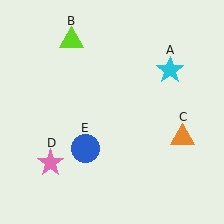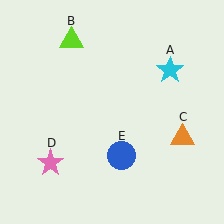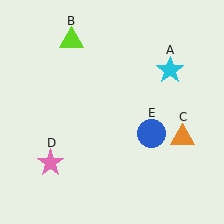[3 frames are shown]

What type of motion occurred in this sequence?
The blue circle (object E) rotated counterclockwise around the center of the scene.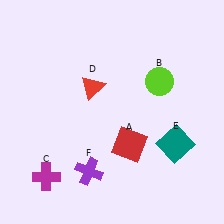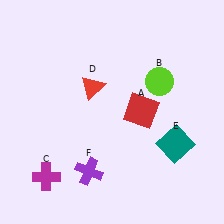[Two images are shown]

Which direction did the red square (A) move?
The red square (A) moved up.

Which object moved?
The red square (A) moved up.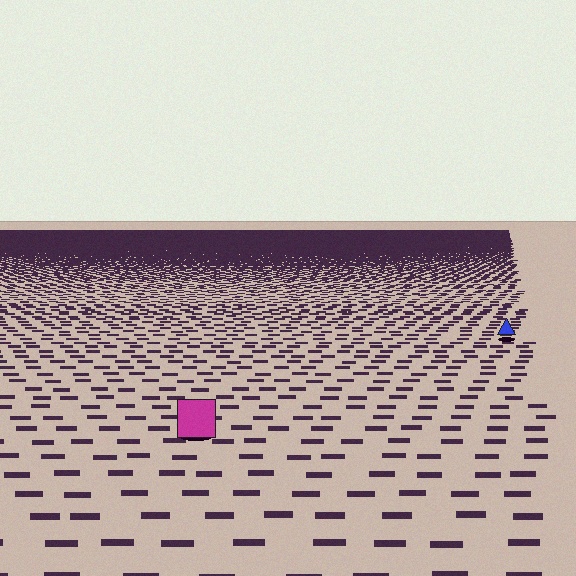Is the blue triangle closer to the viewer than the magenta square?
No. The magenta square is closer — you can tell from the texture gradient: the ground texture is coarser near it.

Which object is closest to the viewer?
The magenta square is closest. The texture marks near it are larger and more spread out.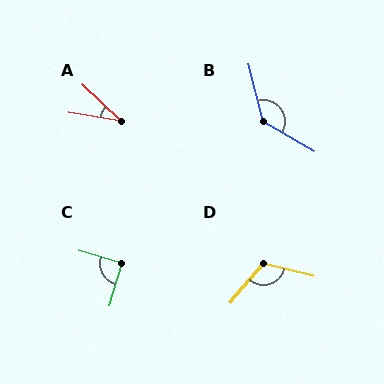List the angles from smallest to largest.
A (34°), C (91°), D (117°), B (135°).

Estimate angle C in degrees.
Approximately 91 degrees.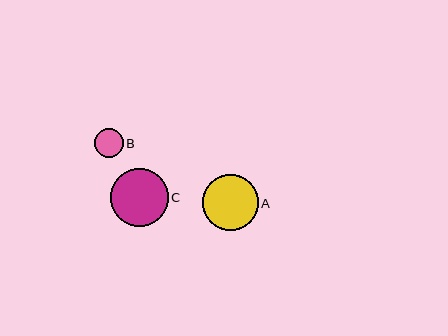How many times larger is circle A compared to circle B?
Circle A is approximately 1.9 times the size of circle B.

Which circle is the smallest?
Circle B is the smallest with a size of approximately 29 pixels.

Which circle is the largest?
Circle C is the largest with a size of approximately 57 pixels.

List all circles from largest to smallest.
From largest to smallest: C, A, B.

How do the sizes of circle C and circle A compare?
Circle C and circle A are approximately the same size.